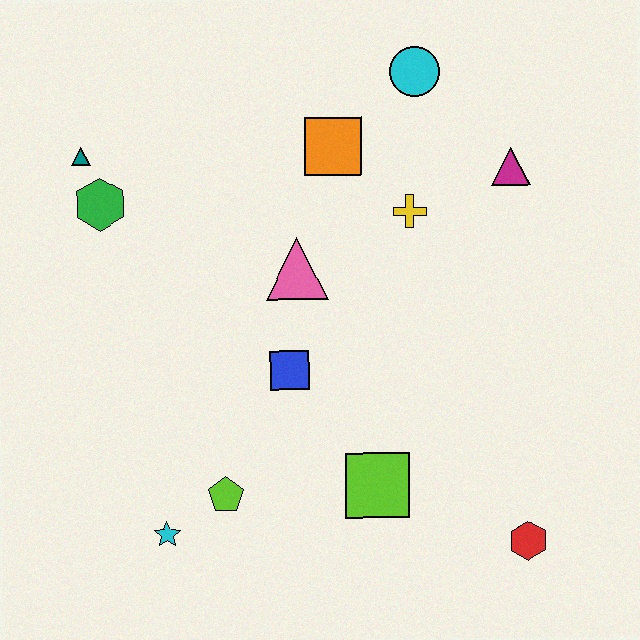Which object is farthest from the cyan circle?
The cyan star is farthest from the cyan circle.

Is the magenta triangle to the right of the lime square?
Yes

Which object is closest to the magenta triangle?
The yellow cross is closest to the magenta triangle.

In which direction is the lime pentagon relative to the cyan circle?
The lime pentagon is below the cyan circle.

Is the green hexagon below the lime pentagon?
No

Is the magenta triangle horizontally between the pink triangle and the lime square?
No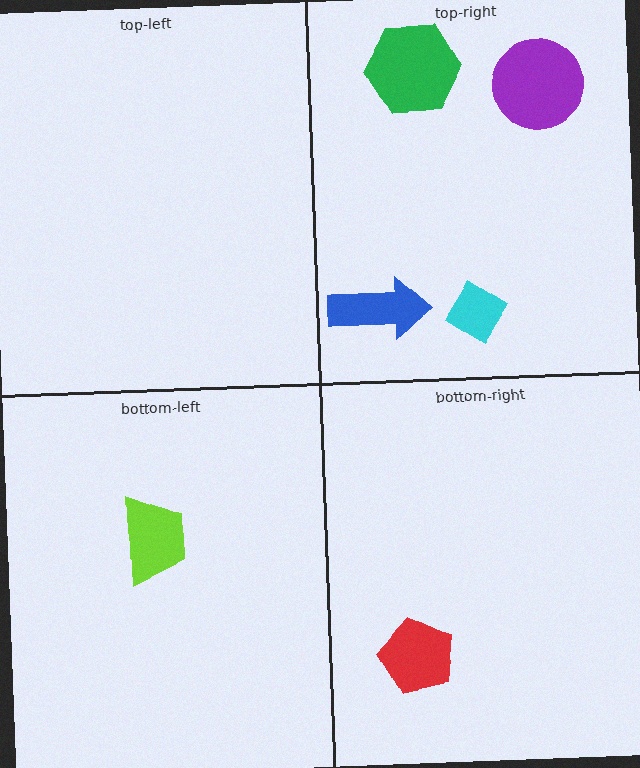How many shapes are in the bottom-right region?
1.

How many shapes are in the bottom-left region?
1.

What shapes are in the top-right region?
The cyan diamond, the blue arrow, the green hexagon, the purple circle.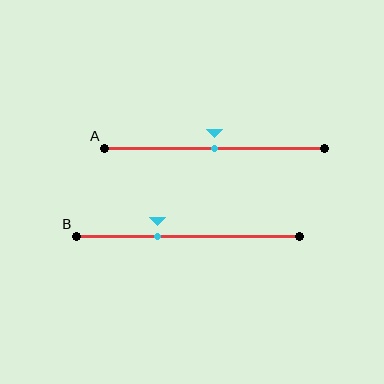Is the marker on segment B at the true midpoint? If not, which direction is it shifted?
No, the marker on segment B is shifted to the left by about 14% of the segment length.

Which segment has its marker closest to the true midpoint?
Segment A has its marker closest to the true midpoint.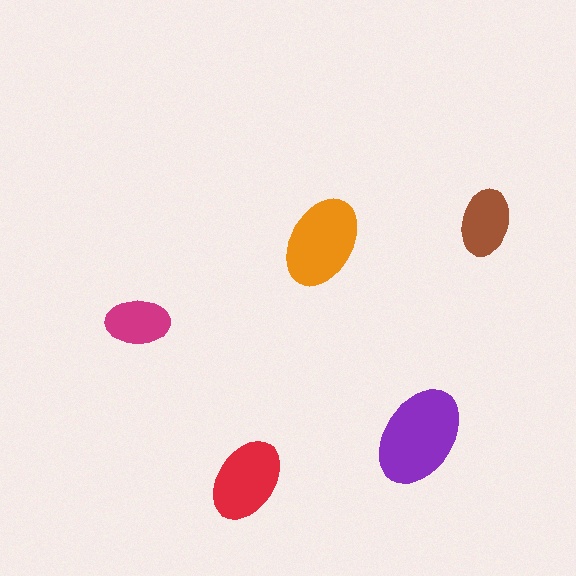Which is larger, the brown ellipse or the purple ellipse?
The purple one.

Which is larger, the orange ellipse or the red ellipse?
The orange one.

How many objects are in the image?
There are 5 objects in the image.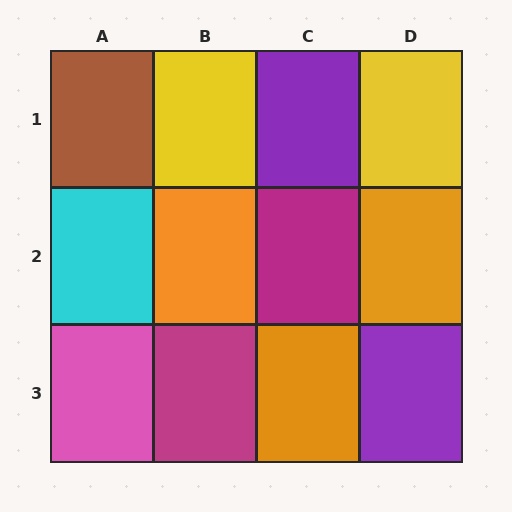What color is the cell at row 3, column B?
Magenta.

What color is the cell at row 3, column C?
Orange.